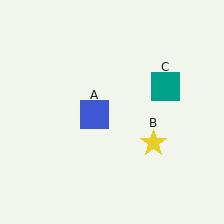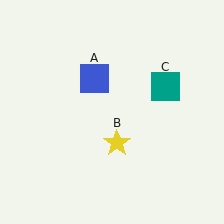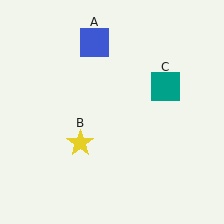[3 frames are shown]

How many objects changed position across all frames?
2 objects changed position: blue square (object A), yellow star (object B).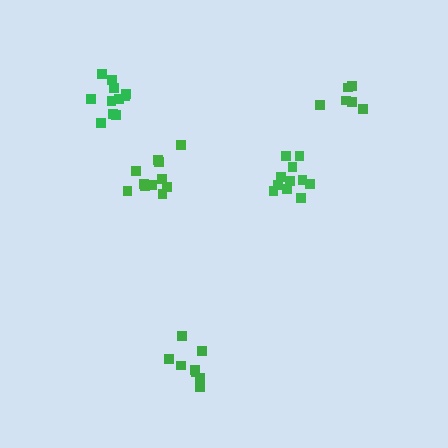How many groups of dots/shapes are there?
There are 5 groups.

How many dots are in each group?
Group 1: 8 dots, Group 2: 11 dots, Group 3: 11 dots, Group 4: 6 dots, Group 5: 11 dots (47 total).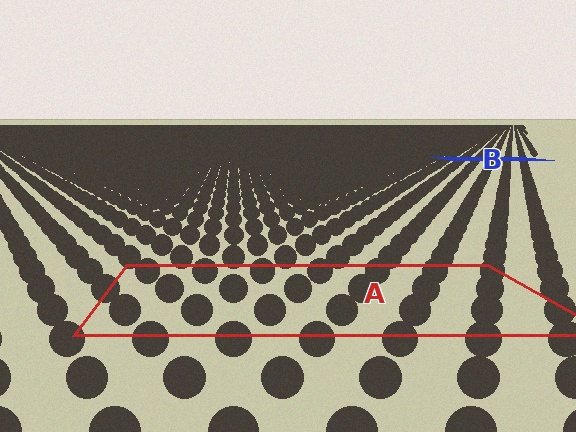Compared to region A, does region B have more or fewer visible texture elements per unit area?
Region B has more texture elements per unit area — they are packed more densely because it is farther away.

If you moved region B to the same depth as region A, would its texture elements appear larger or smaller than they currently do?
They would appear larger. At a closer depth, the same texture elements are projected at a bigger on-screen size.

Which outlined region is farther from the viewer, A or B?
Region B is farther from the viewer — the texture elements inside it appear smaller and more densely packed.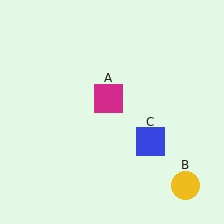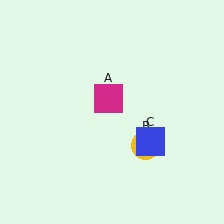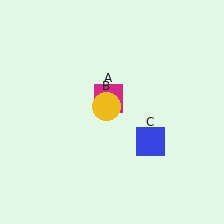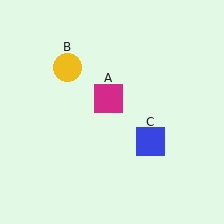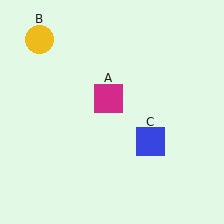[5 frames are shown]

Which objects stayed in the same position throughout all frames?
Magenta square (object A) and blue square (object C) remained stationary.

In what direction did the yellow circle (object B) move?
The yellow circle (object B) moved up and to the left.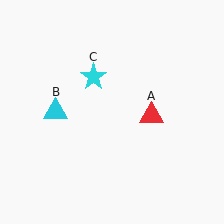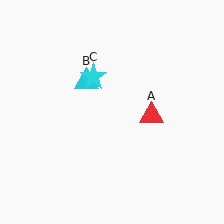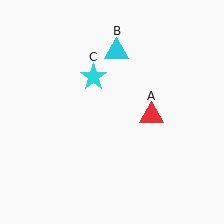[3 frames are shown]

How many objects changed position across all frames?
1 object changed position: cyan triangle (object B).